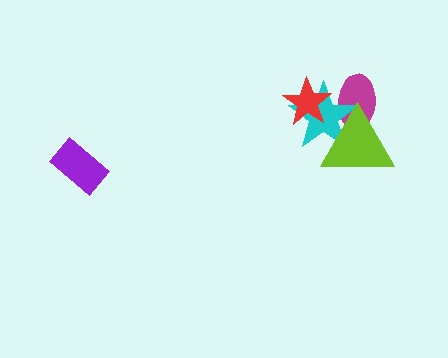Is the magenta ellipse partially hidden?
Yes, it is partially covered by another shape.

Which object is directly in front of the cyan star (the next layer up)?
The red star is directly in front of the cyan star.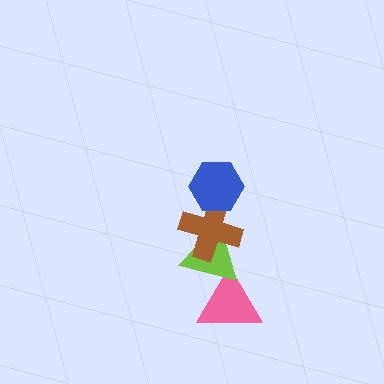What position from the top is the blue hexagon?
The blue hexagon is 1st from the top.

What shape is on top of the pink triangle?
The lime triangle is on top of the pink triangle.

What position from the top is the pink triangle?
The pink triangle is 4th from the top.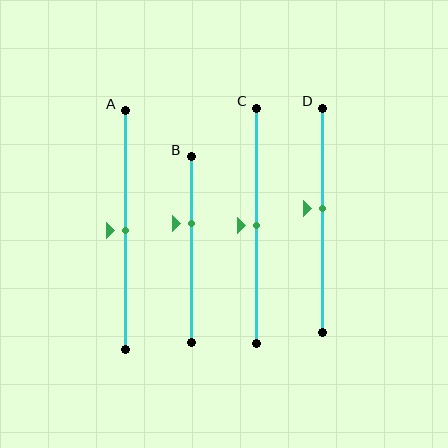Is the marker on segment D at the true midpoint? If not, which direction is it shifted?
No, the marker on segment D is shifted upward by about 5% of the segment length.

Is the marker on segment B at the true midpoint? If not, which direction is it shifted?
No, the marker on segment B is shifted upward by about 14% of the segment length.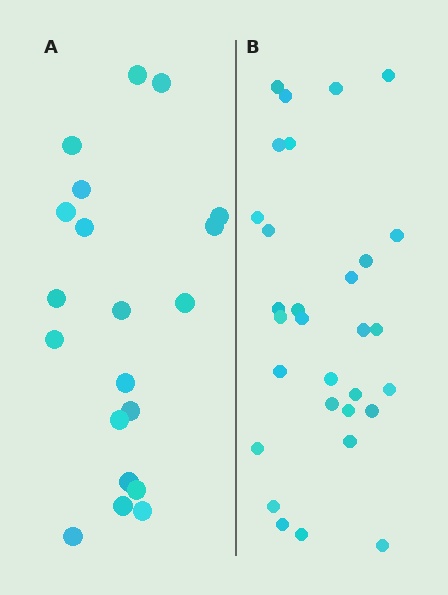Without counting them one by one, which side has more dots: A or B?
Region B (the right region) has more dots.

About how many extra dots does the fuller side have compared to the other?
Region B has roughly 10 or so more dots than region A.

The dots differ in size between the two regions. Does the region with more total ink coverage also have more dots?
No. Region A has more total ink coverage because its dots are larger, but region B actually contains more individual dots. Total area can be misleading — the number of items is what matters here.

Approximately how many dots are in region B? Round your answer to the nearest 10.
About 30 dots.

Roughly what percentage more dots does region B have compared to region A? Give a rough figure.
About 50% more.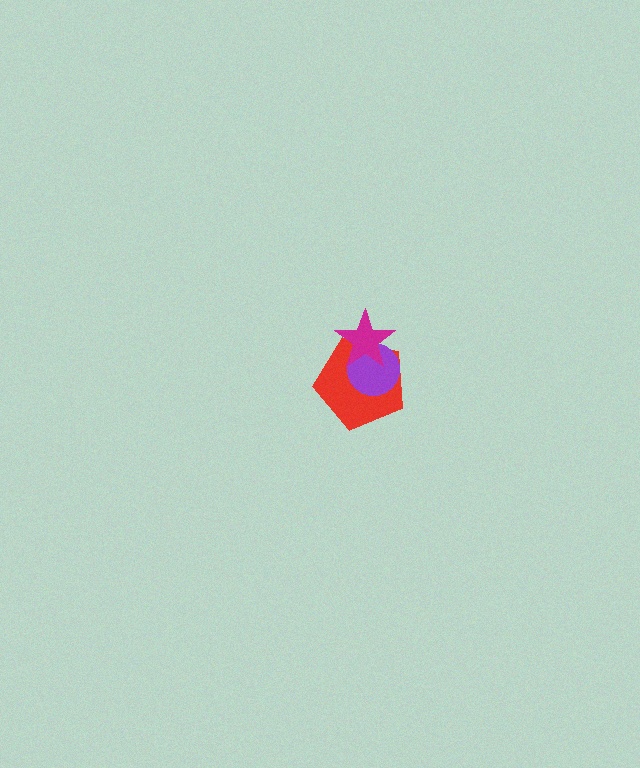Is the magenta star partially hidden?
No, no other shape covers it.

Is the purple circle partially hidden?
Yes, it is partially covered by another shape.